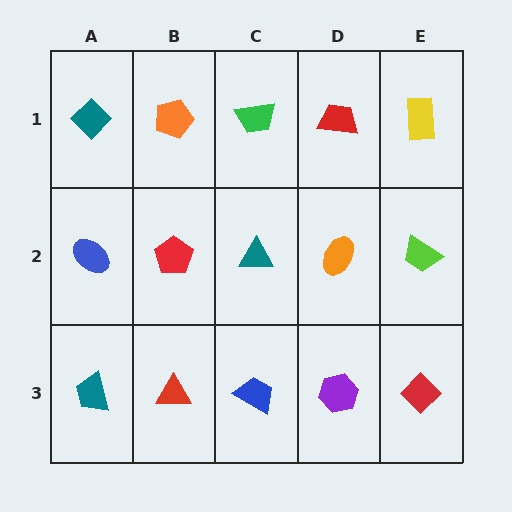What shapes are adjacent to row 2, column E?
A yellow rectangle (row 1, column E), a red diamond (row 3, column E), an orange ellipse (row 2, column D).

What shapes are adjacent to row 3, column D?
An orange ellipse (row 2, column D), a blue trapezoid (row 3, column C), a red diamond (row 3, column E).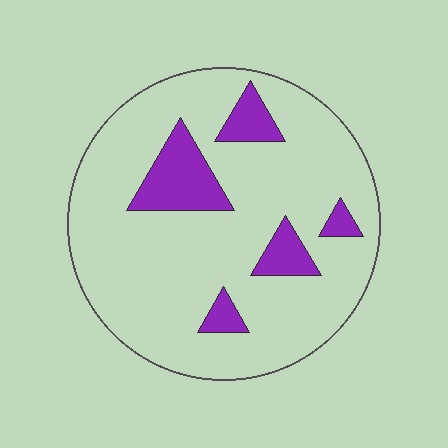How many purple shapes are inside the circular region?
5.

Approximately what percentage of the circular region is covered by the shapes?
Approximately 15%.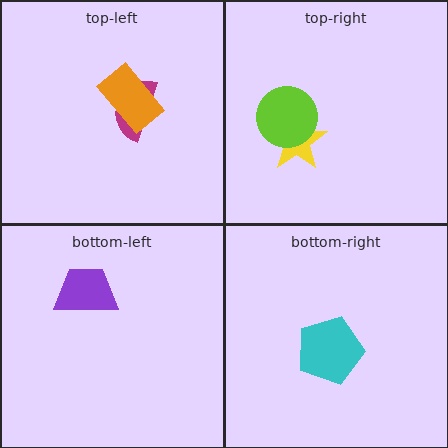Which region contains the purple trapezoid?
The bottom-left region.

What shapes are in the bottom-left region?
The purple trapezoid.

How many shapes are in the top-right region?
2.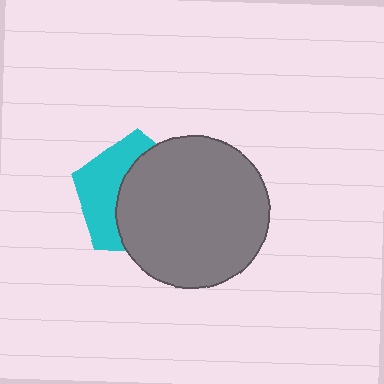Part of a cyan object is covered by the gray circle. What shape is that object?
It is a pentagon.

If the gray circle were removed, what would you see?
You would see the complete cyan pentagon.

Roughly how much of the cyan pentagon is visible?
A small part of it is visible (roughly 40%).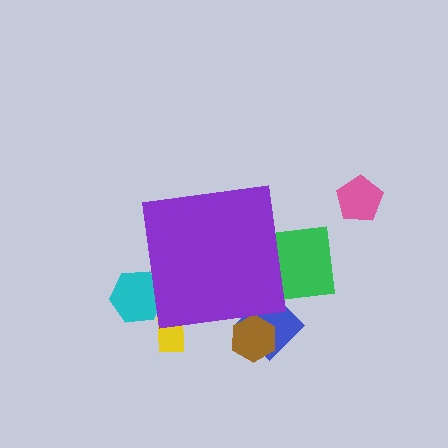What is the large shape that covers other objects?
A purple square.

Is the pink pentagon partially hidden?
No, the pink pentagon is fully visible.